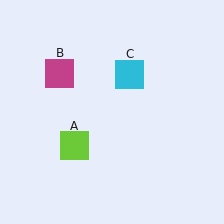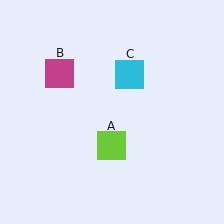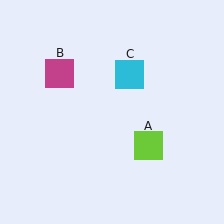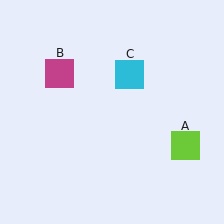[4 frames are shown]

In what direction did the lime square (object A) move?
The lime square (object A) moved right.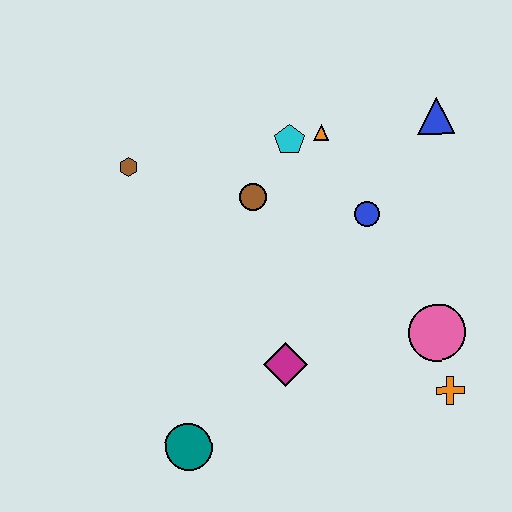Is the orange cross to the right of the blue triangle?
Yes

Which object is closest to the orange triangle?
The cyan pentagon is closest to the orange triangle.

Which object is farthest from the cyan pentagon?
The teal circle is farthest from the cyan pentagon.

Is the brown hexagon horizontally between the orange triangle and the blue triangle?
No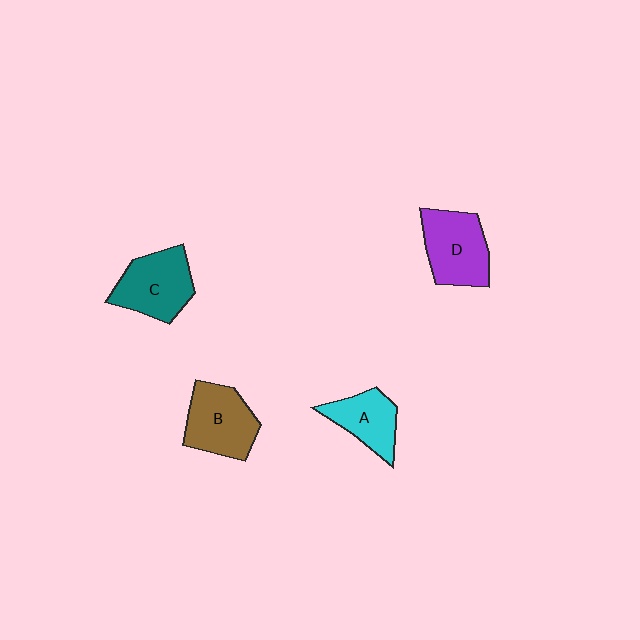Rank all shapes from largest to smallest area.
From largest to smallest: D (purple), C (teal), B (brown), A (cyan).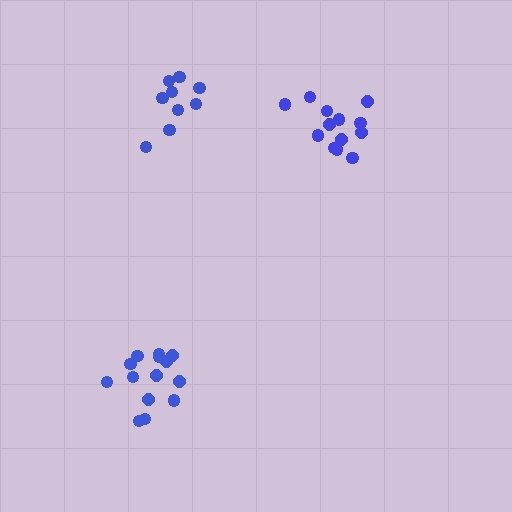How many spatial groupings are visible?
There are 3 spatial groupings.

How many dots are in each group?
Group 1: 13 dots, Group 2: 14 dots, Group 3: 9 dots (36 total).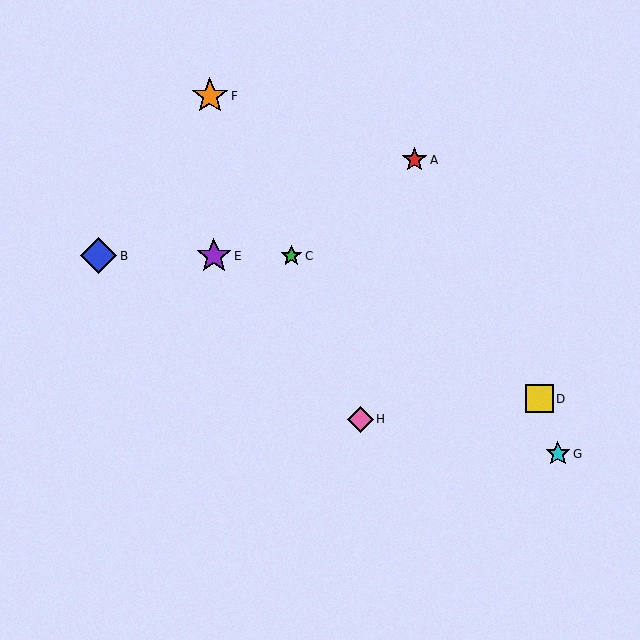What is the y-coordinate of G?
Object G is at y≈454.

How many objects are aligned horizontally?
3 objects (B, C, E) are aligned horizontally.